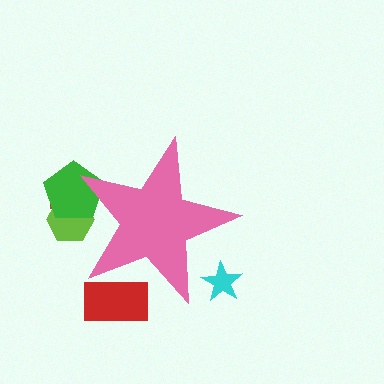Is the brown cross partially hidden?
Yes, the brown cross is partially hidden behind the pink star.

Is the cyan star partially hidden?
Yes, the cyan star is partially hidden behind the pink star.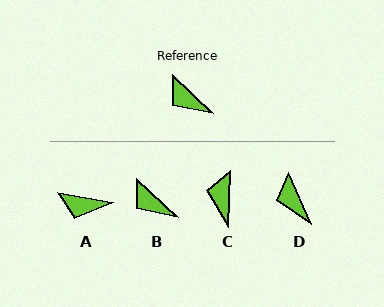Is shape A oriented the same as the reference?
No, it is off by about 34 degrees.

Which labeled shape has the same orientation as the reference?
B.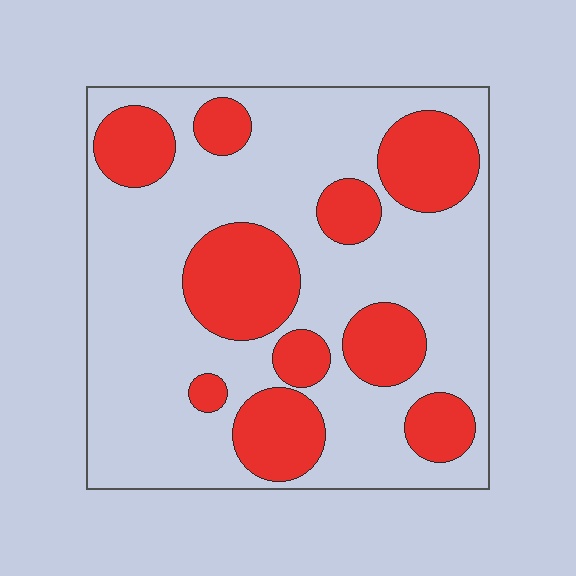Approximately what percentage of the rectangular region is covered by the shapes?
Approximately 30%.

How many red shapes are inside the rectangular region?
10.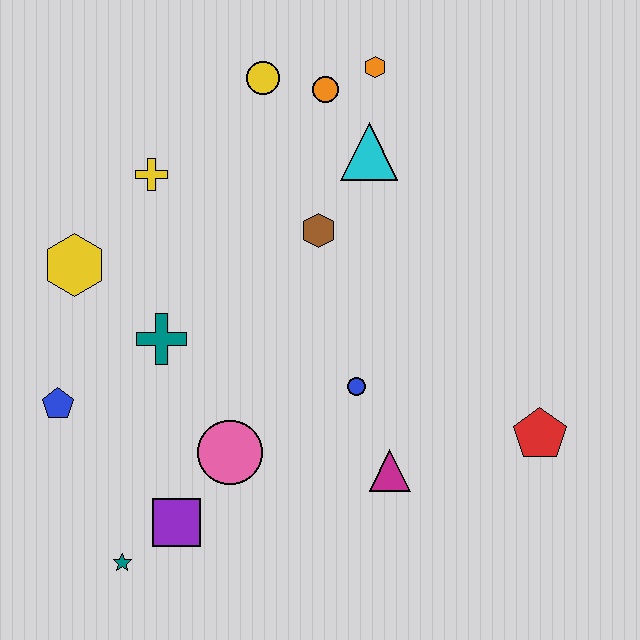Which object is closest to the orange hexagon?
The orange circle is closest to the orange hexagon.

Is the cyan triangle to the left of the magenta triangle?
Yes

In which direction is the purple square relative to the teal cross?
The purple square is below the teal cross.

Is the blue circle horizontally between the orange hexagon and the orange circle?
Yes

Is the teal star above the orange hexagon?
No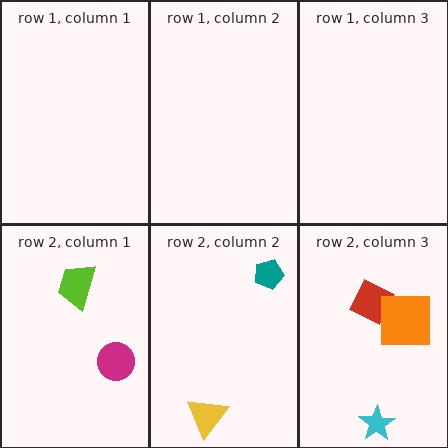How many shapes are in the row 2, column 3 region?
3.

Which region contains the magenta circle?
The row 2, column 1 region.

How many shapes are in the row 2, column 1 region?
2.